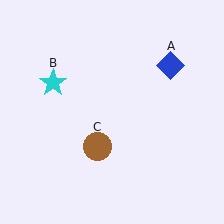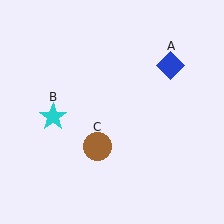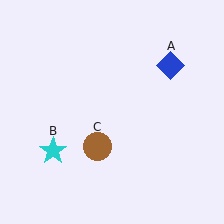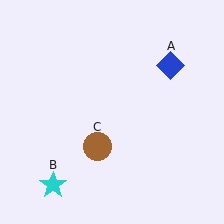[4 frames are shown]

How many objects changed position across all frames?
1 object changed position: cyan star (object B).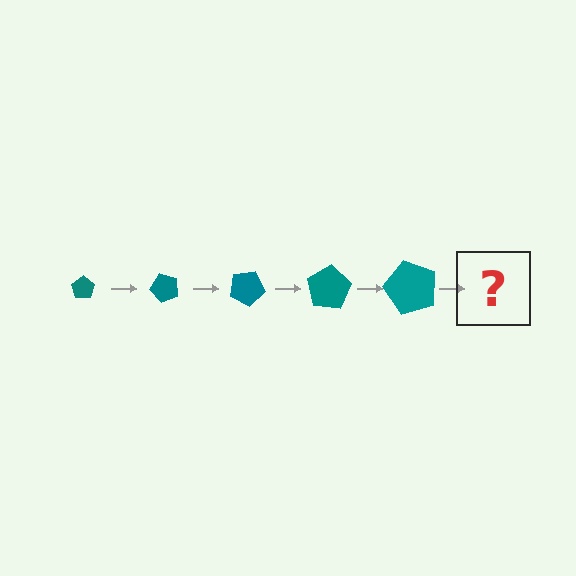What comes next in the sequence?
The next element should be a pentagon, larger than the previous one and rotated 250 degrees from the start.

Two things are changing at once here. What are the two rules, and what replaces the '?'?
The two rules are that the pentagon grows larger each step and it rotates 50 degrees each step. The '?' should be a pentagon, larger than the previous one and rotated 250 degrees from the start.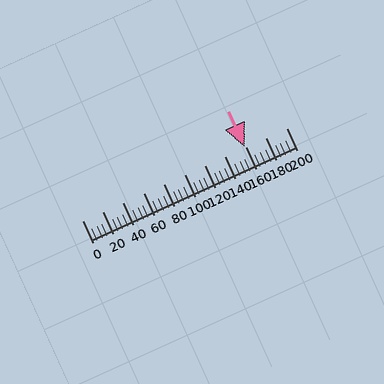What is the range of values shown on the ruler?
The ruler shows values from 0 to 200.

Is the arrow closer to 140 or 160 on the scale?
The arrow is closer to 160.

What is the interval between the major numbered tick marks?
The major tick marks are spaced 20 units apart.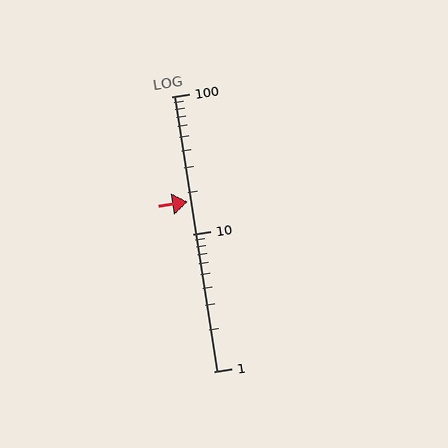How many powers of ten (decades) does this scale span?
The scale spans 2 decades, from 1 to 100.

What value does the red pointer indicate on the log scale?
The pointer indicates approximately 17.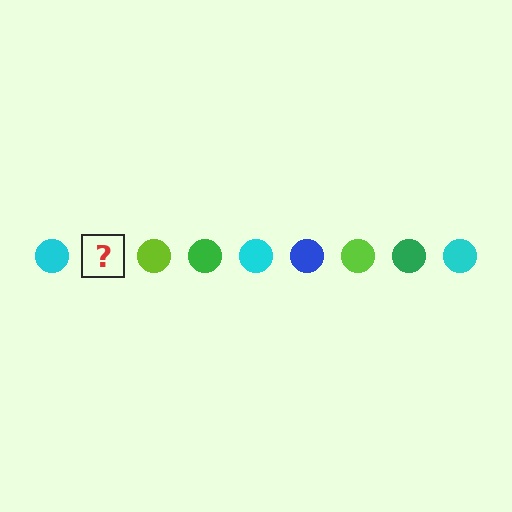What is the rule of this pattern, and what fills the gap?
The rule is that the pattern cycles through cyan, blue, lime, green circles. The gap should be filled with a blue circle.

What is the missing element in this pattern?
The missing element is a blue circle.